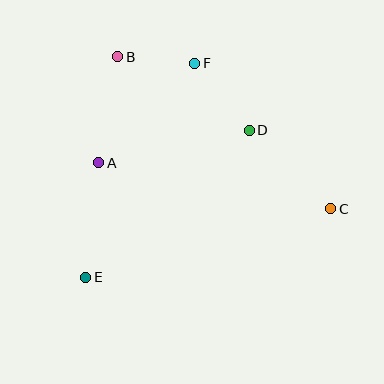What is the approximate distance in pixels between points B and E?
The distance between B and E is approximately 222 pixels.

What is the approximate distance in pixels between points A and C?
The distance between A and C is approximately 236 pixels.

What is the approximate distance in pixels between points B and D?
The distance between B and D is approximately 151 pixels.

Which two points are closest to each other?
Points B and F are closest to each other.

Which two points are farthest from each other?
Points B and C are farthest from each other.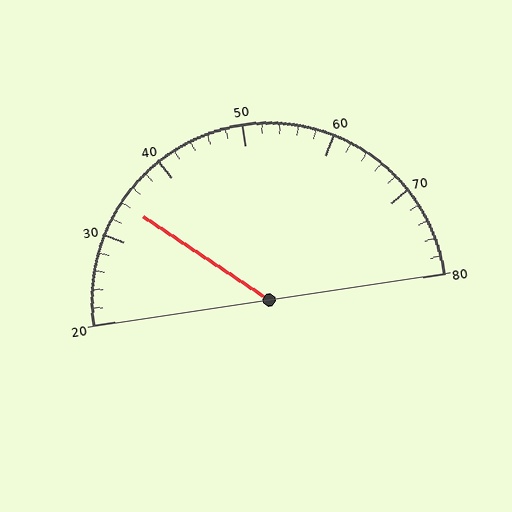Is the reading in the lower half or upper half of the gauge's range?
The reading is in the lower half of the range (20 to 80).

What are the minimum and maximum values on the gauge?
The gauge ranges from 20 to 80.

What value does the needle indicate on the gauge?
The needle indicates approximately 34.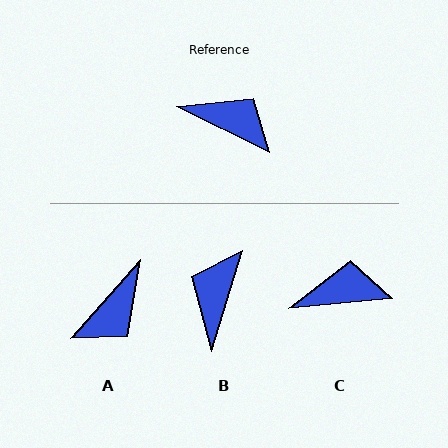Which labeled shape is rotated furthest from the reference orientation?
A, about 105 degrees away.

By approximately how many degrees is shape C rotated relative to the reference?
Approximately 32 degrees counter-clockwise.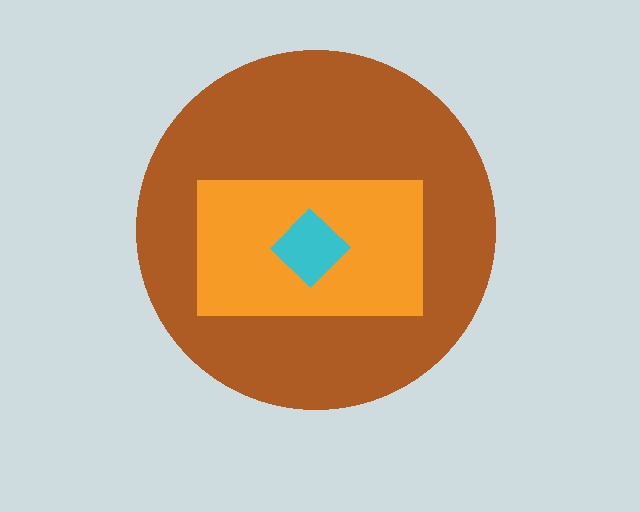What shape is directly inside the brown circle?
The orange rectangle.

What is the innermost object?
The cyan diamond.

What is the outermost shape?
The brown circle.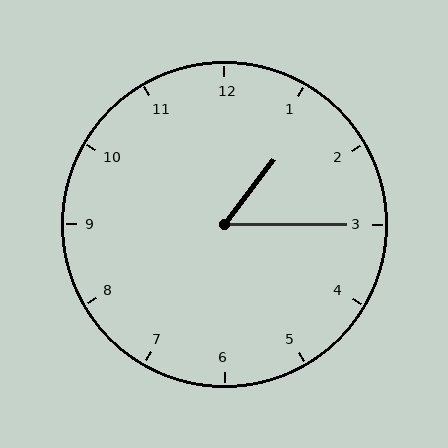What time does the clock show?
1:15.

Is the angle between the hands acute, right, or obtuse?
It is acute.